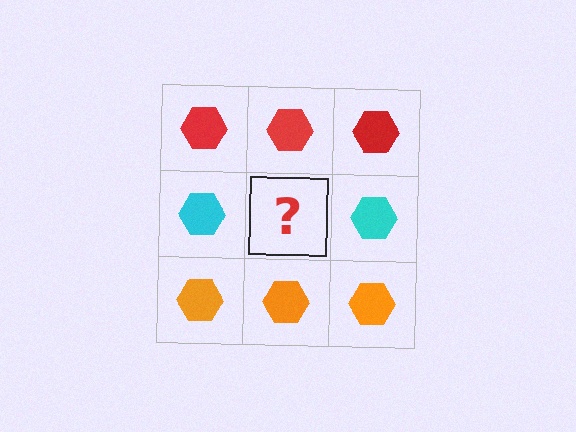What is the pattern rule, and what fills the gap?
The rule is that each row has a consistent color. The gap should be filled with a cyan hexagon.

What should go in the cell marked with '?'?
The missing cell should contain a cyan hexagon.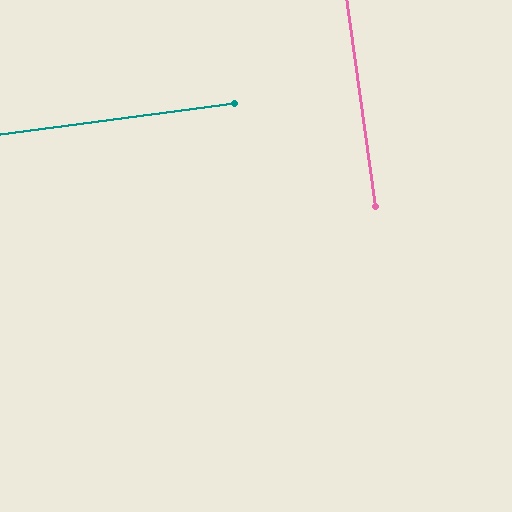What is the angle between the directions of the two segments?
Approximately 90 degrees.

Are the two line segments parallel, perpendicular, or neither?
Perpendicular — they meet at approximately 90°.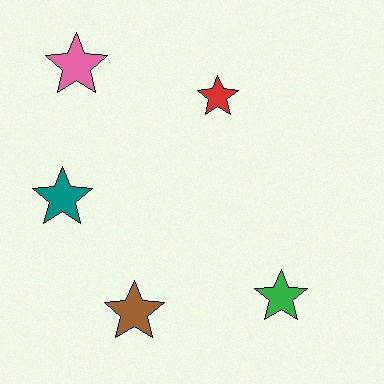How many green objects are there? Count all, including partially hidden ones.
There is 1 green object.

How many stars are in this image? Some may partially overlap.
There are 5 stars.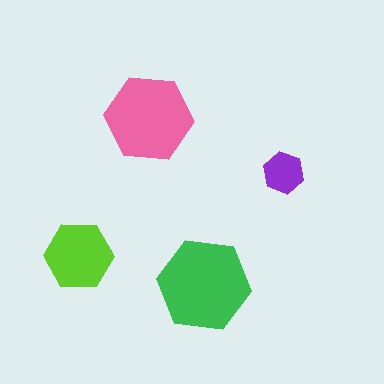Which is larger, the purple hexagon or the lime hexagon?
The lime one.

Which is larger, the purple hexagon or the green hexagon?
The green one.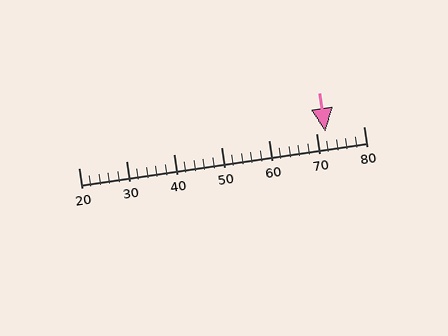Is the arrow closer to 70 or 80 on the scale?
The arrow is closer to 70.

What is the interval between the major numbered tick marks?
The major tick marks are spaced 10 units apart.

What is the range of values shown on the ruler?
The ruler shows values from 20 to 80.